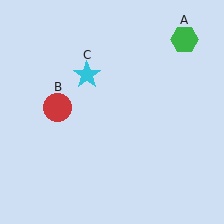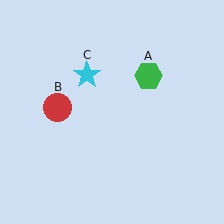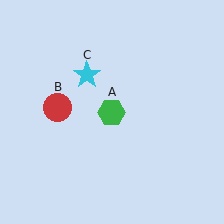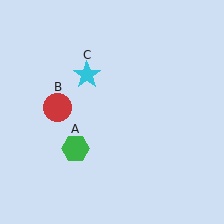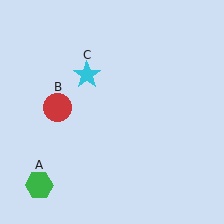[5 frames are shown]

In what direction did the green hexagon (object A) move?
The green hexagon (object A) moved down and to the left.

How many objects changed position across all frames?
1 object changed position: green hexagon (object A).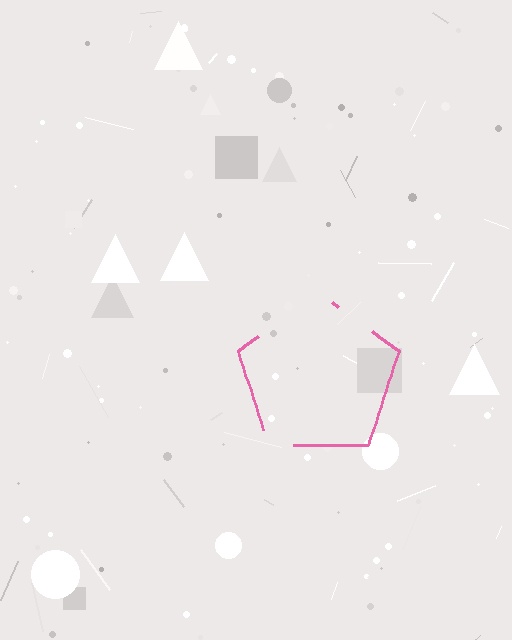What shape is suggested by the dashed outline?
The dashed outline suggests a pentagon.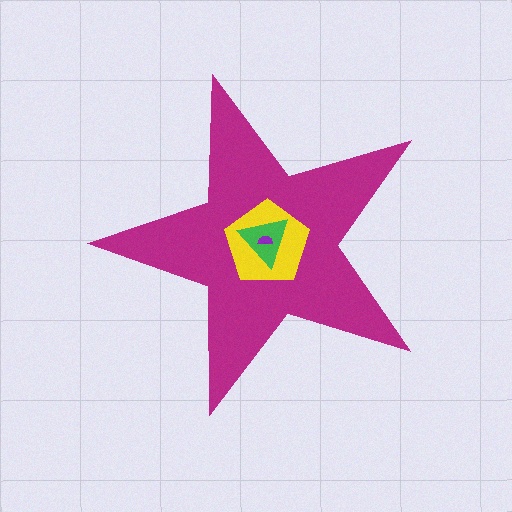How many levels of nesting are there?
4.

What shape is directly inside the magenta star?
The yellow pentagon.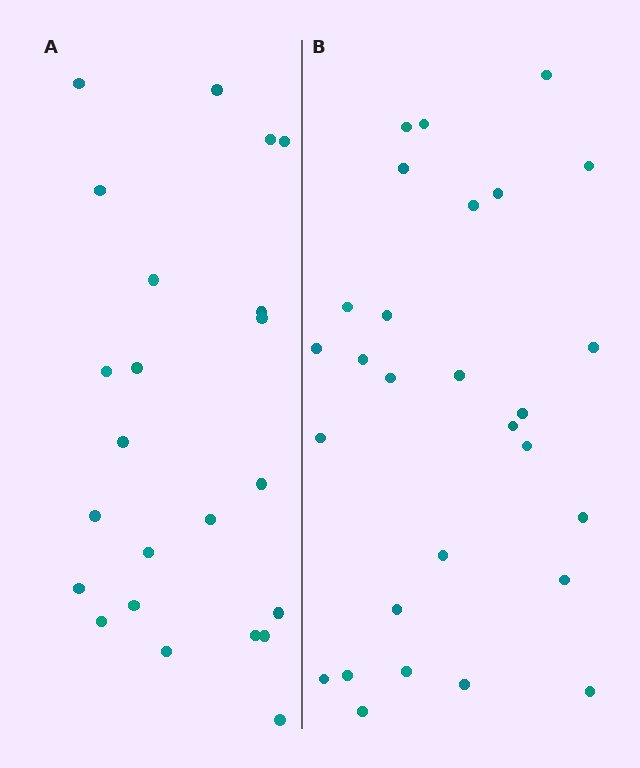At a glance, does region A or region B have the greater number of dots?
Region B (the right region) has more dots.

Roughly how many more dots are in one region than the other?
Region B has about 5 more dots than region A.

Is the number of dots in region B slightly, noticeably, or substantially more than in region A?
Region B has only slightly more — the two regions are fairly close. The ratio is roughly 1.2 to 1.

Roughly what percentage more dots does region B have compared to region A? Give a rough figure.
About 20% more.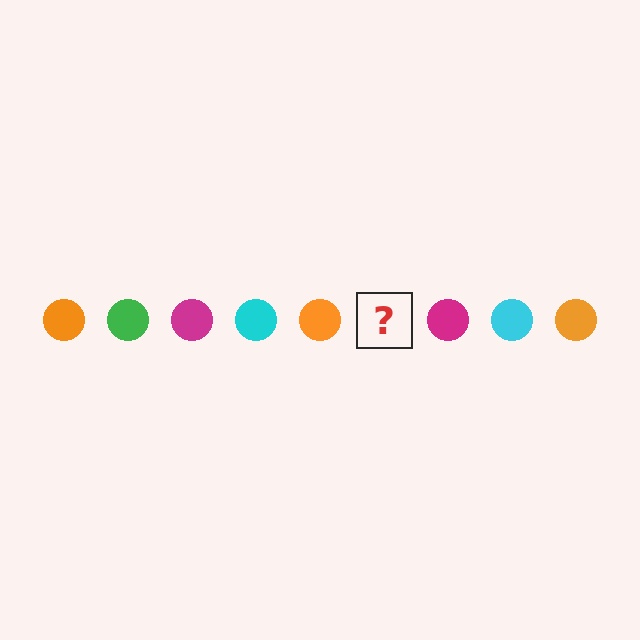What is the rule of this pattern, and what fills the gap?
The rule is that the pattern cycles through orange, green, magenta, cyan circles. The gap should be filled with a green circle.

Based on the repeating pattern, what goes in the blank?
The blank should be a green circle.